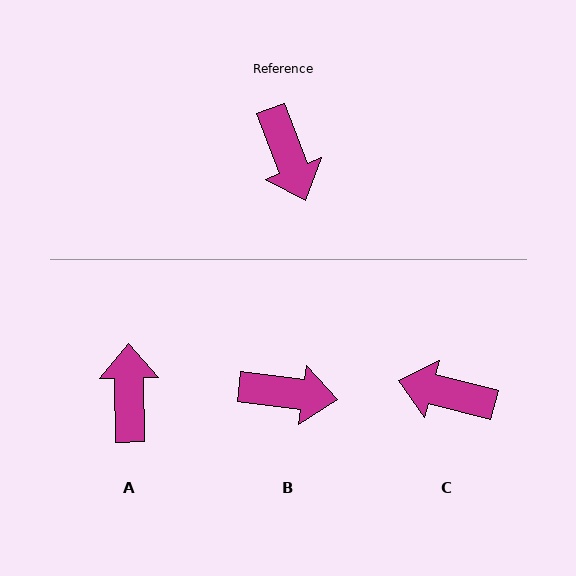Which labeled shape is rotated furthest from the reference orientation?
A, about 160 degrees away.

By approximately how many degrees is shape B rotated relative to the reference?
Approximately 62 degrees counter-clockwise.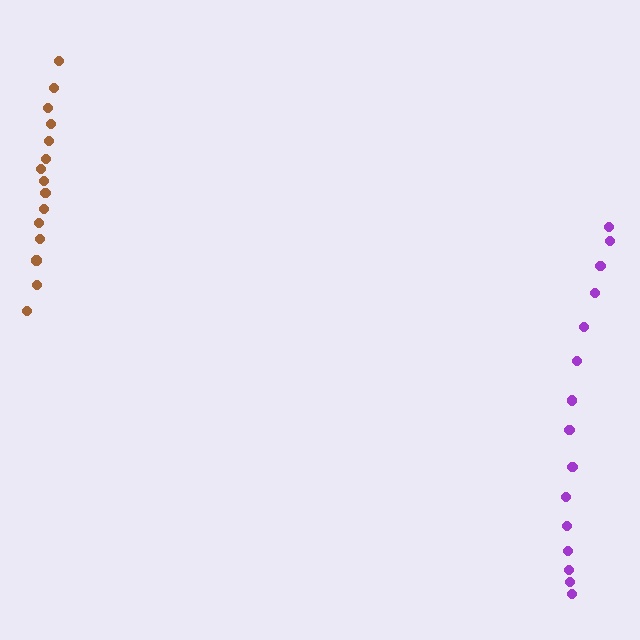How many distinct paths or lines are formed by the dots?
There are 2 distinct paths.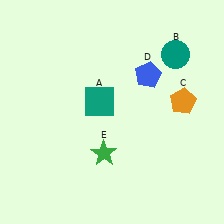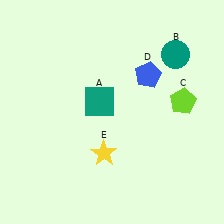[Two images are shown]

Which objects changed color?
C changed from orange to lime. E changed from green to yellow.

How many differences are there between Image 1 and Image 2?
There are 2 differences between the two images.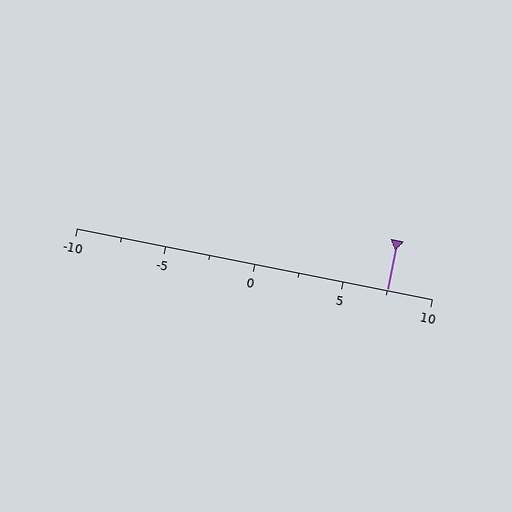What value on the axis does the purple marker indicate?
The marker indicates approximately 7.5.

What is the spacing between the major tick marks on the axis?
The major ticks are spaced 5 apart.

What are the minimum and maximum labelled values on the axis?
The axis runs from -10 to 10.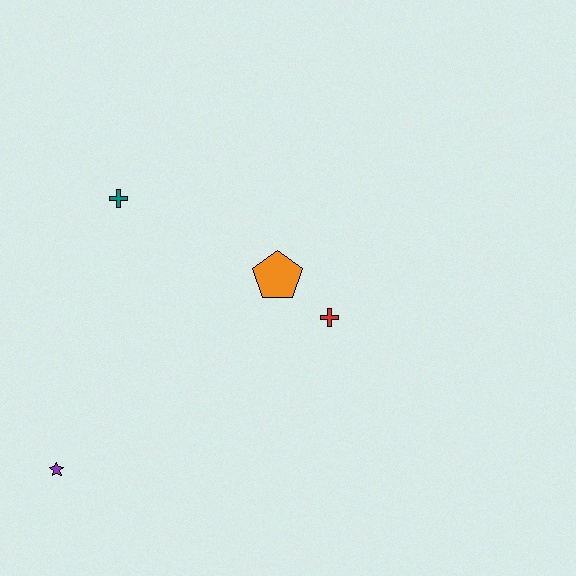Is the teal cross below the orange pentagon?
No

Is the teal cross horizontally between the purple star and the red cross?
Yes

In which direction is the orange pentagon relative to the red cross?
The orange pentagon is to the left of the red cross.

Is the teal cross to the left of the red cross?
Yes